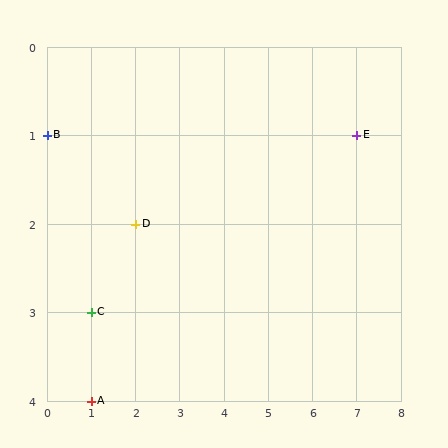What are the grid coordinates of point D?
Point D is at grid coordinates (2, 2).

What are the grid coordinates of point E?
Point E is at grid coordinates (7, 1).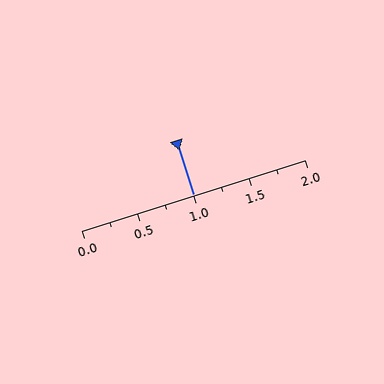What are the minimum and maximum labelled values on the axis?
The axis runs from 0.0 to 2.0.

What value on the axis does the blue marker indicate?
The marker indicates approximately 1.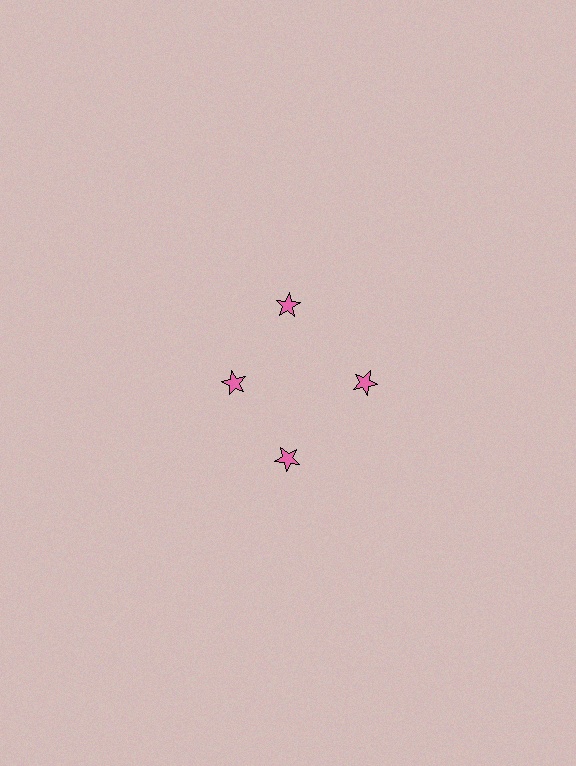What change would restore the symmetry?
The symmetry would be restored by moving it outward, back onto the ring so that all 4 stars sit at equal angles and equal distance from the center.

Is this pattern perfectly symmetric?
No. The 4 pink stars are arranged in a ring, but one element near the 9 o'clock position is pulled inward toward the center, breaking the 4-fold rotational symmetry.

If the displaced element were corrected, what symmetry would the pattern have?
It would have 4-fold rotational symmetry — the pattern would map onto itself every 90 degrees.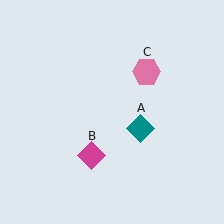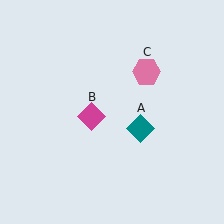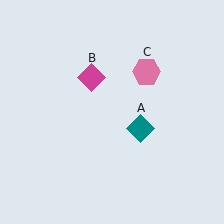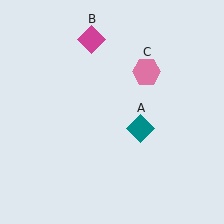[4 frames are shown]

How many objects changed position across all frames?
1 object changed position: magenta diamond (object B).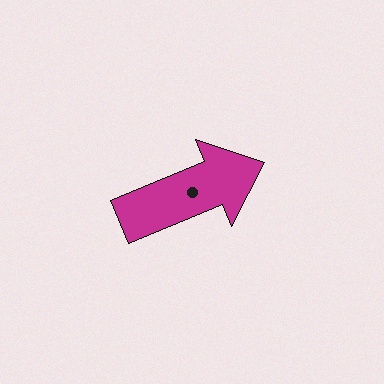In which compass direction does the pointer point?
Northeast.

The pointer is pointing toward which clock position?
Roughly 2 o'clock.